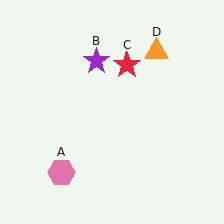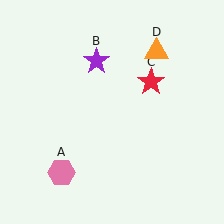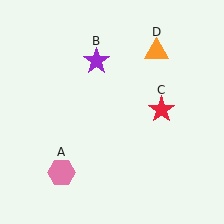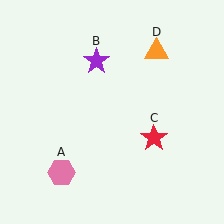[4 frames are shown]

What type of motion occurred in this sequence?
The red star (object C) rotated clockwise around the center of the scene.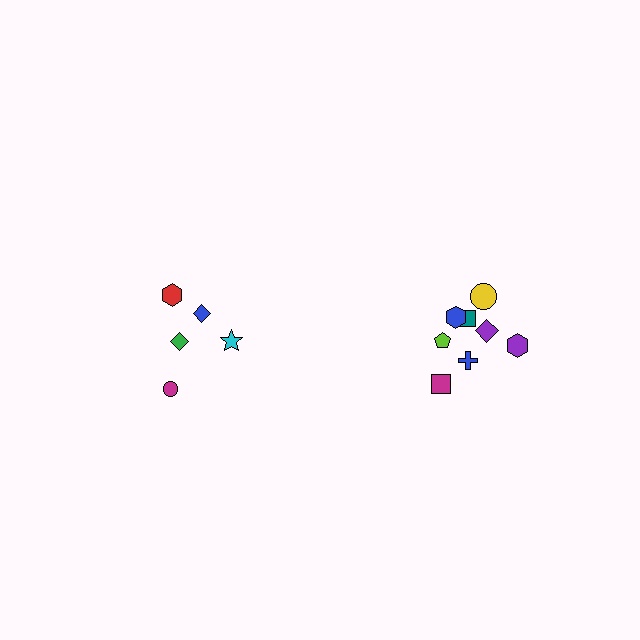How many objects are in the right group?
There are 8 objects.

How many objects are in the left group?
There are 5 objects.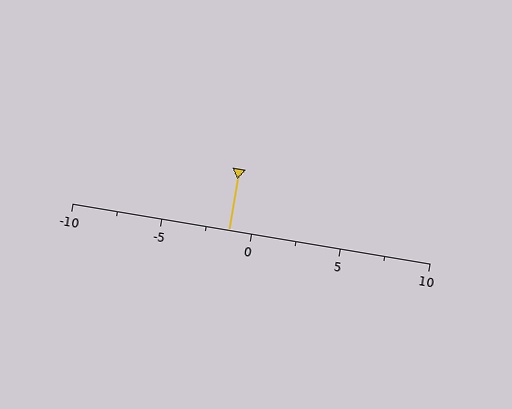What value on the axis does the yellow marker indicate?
The marker indicates approximately -1.2.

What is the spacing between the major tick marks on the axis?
The major ticks are spaced 5 apart.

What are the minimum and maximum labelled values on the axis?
The axis runs from -10 to 10.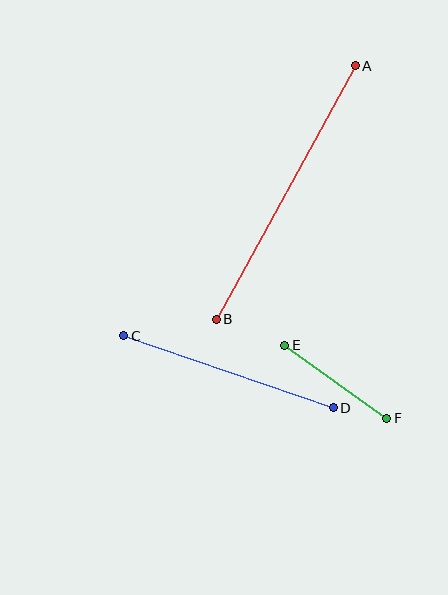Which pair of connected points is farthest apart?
Points A and B are farthest apart.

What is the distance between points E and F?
The distance is approximately 125 pixels.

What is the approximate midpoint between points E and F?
The midpoint is at approximately (336, 382) pixels.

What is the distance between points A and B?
The distance is approximately 289 pixels.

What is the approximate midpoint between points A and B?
The midpoint is at approximately (286, 192) pixels.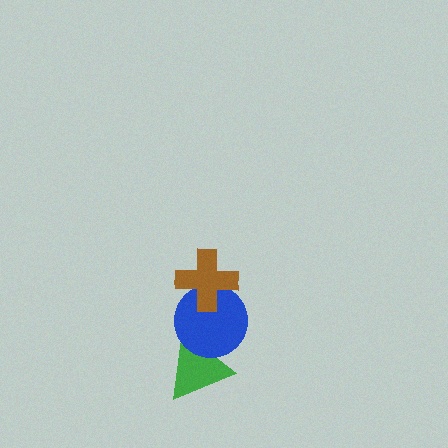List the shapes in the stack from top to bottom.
From top to bottom: the brown cross, the blue circle, the green triangle.